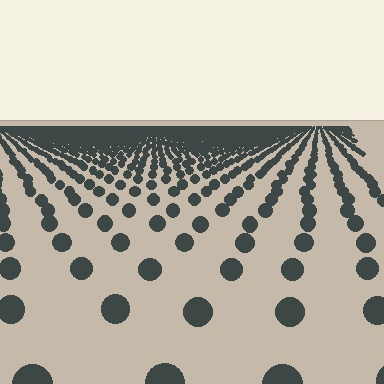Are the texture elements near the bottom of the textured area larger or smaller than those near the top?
Larger. Near the bottom, elements are closer to the viewer and appear at a bigger on-screen size.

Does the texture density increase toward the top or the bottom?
Density increases toward the top.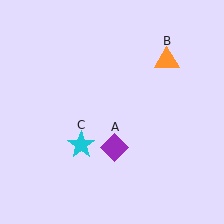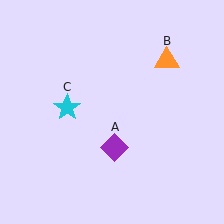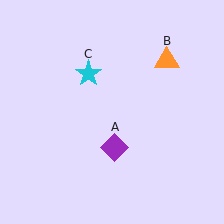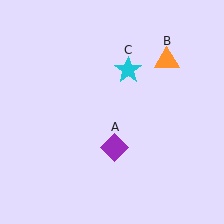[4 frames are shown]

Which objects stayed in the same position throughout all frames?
Purple diamond (object A) and orange triangle (object B) remained stationary.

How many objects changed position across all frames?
1 object changed position: cyan star (object C).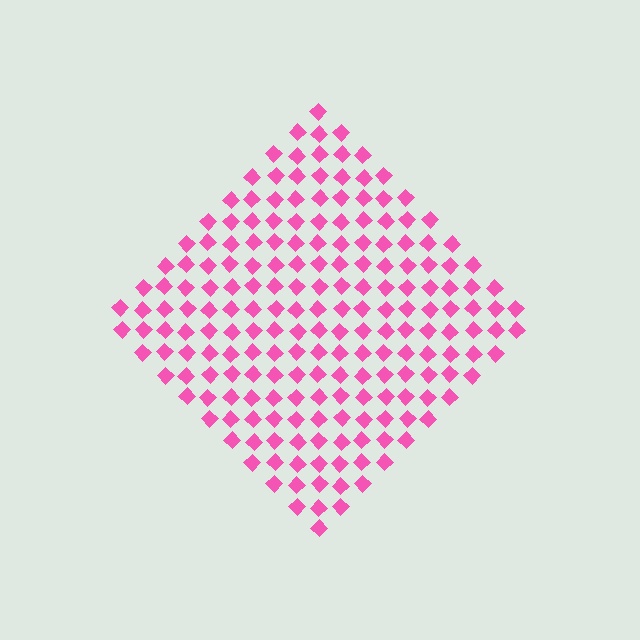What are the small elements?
The small elements are diamonds.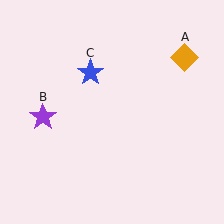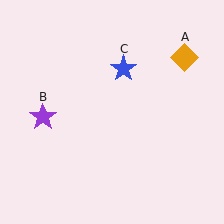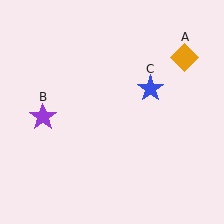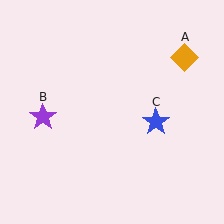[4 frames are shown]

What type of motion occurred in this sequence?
The blue star (object C) rotated clockwise around the center of the scene.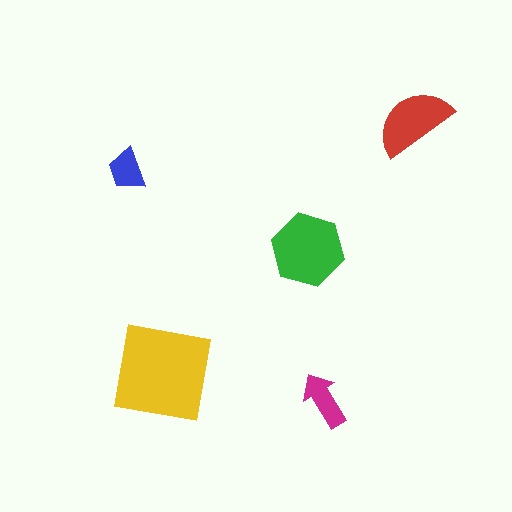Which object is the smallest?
The blue trapezoid.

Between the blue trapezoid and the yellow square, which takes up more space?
The yellow square.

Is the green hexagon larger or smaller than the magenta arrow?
Larger.